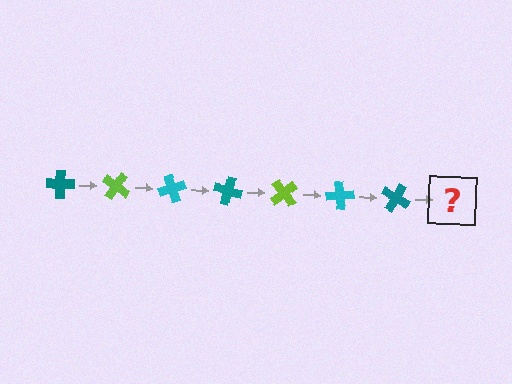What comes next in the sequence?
The next element should be a lime cross, rotated 245 degrees from the start.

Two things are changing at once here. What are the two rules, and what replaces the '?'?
The two rules are that it rotates 35 degrees each step and the color cycles through teal, lime, and cyan. The '?' should be a lime cross, rotated 245 degrees from the start.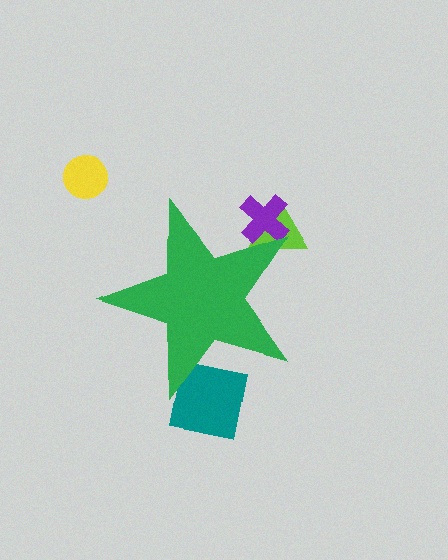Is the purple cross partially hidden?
Yes, the purple cross is partially hidden behind the green star.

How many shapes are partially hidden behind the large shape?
3 shapes are partially hidden.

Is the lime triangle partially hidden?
Yes, the lime triangle is partially hidden behind the green star.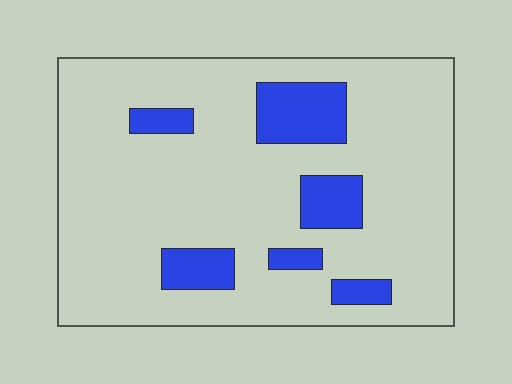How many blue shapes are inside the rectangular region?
6.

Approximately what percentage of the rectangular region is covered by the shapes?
Approximately 15%.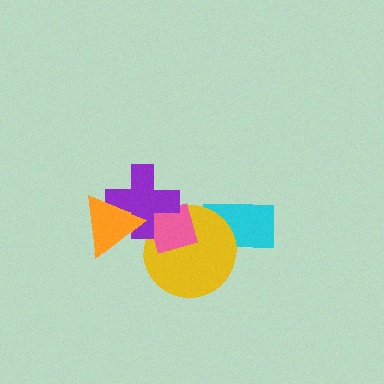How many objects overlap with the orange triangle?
1 object overlaps with the orange triangle.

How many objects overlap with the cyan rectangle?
1 object overlaps with the cyan rectangle.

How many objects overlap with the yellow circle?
3 objects overlap with the yellow circle.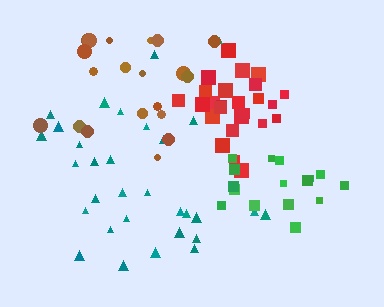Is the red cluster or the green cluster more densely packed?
Red.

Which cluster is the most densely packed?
Red.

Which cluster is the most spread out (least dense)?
Brown.